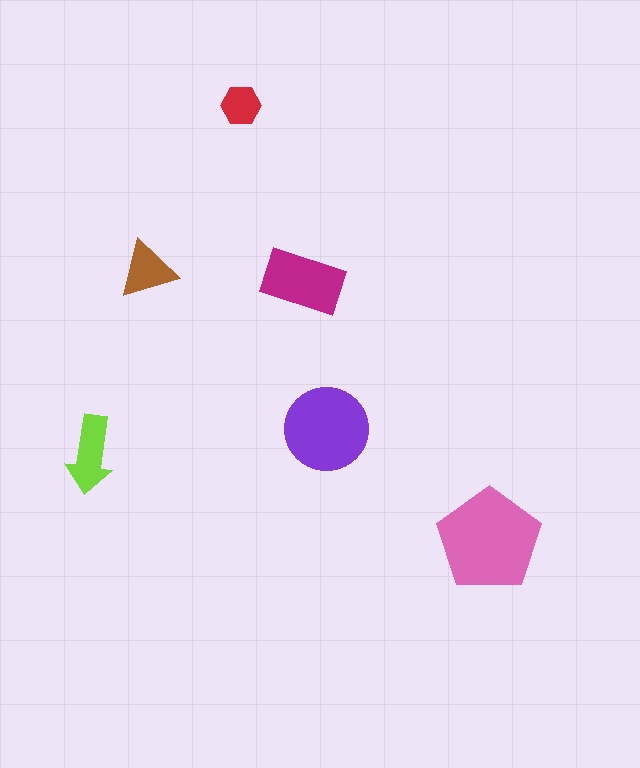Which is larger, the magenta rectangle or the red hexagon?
The magenta rectangle.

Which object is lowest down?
The pink pentagon is bottommost.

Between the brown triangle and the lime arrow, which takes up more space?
The lime arrow.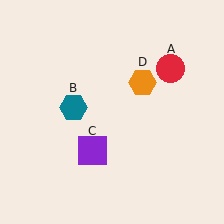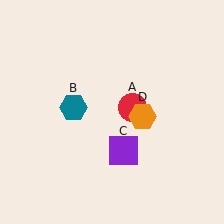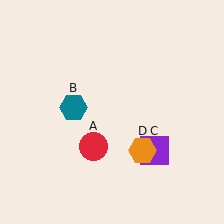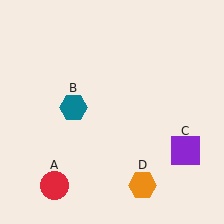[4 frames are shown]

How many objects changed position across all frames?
3 objects changed position: red circle (object A), purple square (object C), orange hexagon (object D).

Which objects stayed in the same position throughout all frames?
Teal hexagon (object B) remained stationary.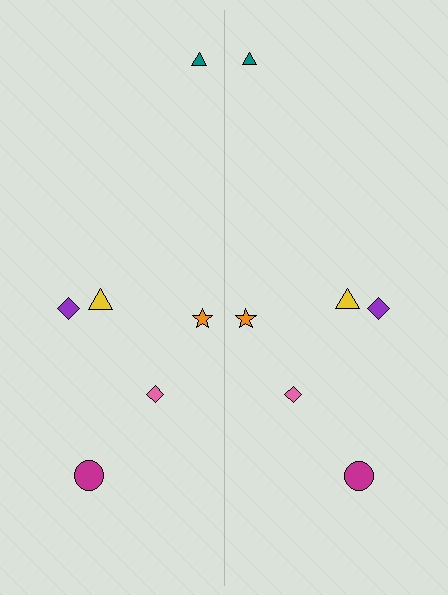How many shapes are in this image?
There are 12 shapes in this image.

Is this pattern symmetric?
Yes, this pattern has bilateral (reflection) symmetry.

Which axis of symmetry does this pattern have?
The pattern has a vertical axis of symmetry running through the center of the image.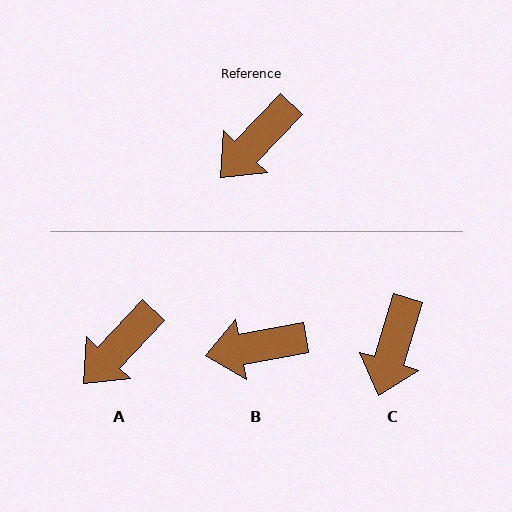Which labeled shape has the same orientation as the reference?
A.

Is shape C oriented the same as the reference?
No, it is off by about 27 degrees.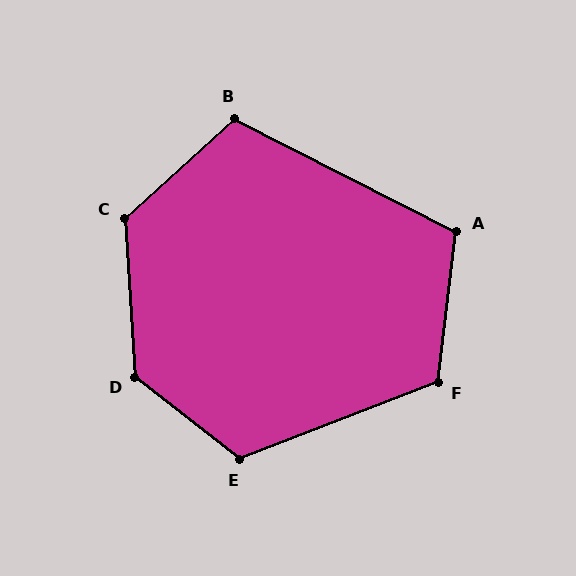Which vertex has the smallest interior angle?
A, at approximately 110 degrees.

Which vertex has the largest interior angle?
D, at approximately 131 degrees.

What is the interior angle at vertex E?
Approximately 121 degrees (obtuse).